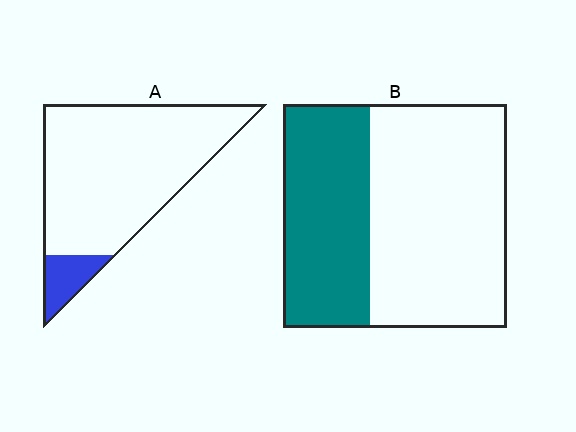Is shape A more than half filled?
No.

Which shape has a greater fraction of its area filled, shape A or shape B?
Shape B.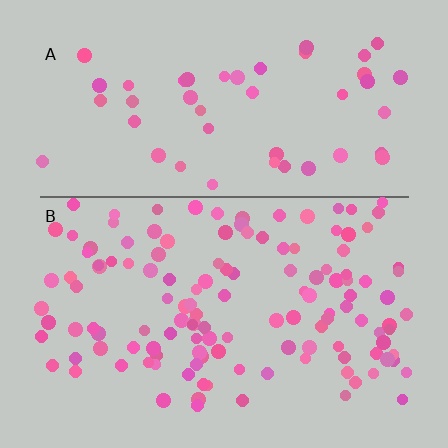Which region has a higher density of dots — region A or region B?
B (the bottom).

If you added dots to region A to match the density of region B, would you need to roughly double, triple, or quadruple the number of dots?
Approximately triple.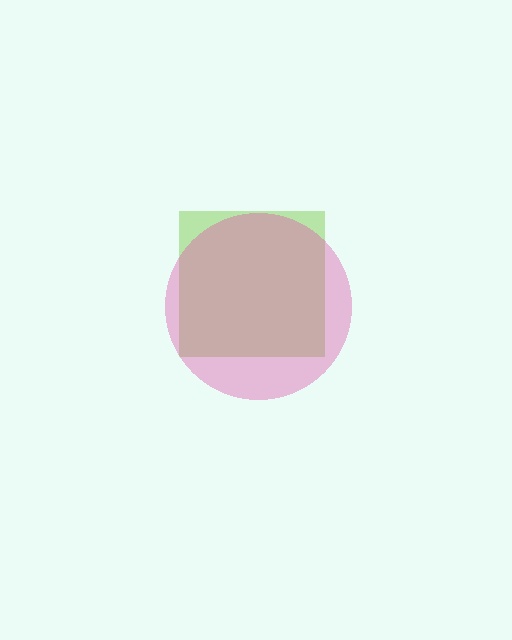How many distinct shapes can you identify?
There are 2 distinct shapes: a lime square, a pink circle.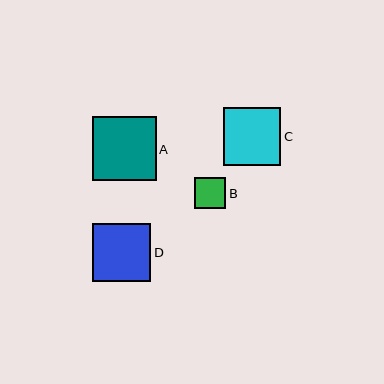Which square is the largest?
Square A is the largest with a size of approximately 63 pixels.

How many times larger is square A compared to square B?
Square A is approximately 2.1 times the size of square B.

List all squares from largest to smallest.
From largest to smallest: A, D, C, B.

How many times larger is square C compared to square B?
Square C is approximately 1.9 times the size of square B.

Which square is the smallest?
Square B is the smallest with a size of approximately 31 pixels.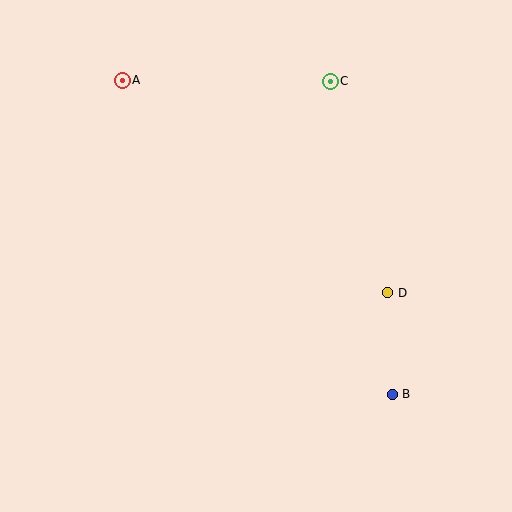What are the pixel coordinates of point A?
Point A is at (122, 80).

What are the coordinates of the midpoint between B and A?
The midpoint between B and A is at (257, 237).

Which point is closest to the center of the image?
Point D at (388, 293) is closest to the center.